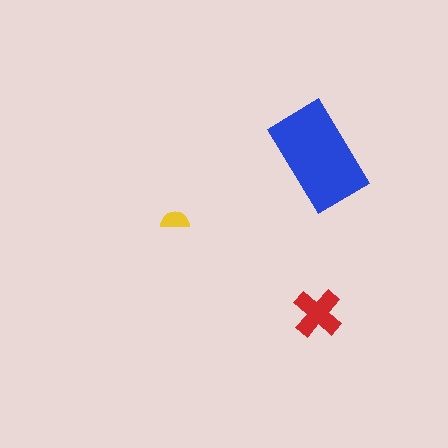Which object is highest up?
The blue rectangle is topmost.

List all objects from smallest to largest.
The yellow semicircle, the red cross, the blue rectangle.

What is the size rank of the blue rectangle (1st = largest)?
1st.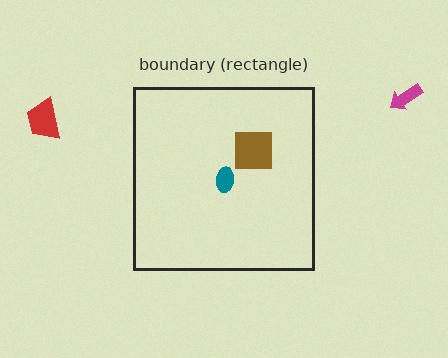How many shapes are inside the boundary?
2 inside, 2 outside.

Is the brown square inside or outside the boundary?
Inside.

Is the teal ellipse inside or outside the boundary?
Inside.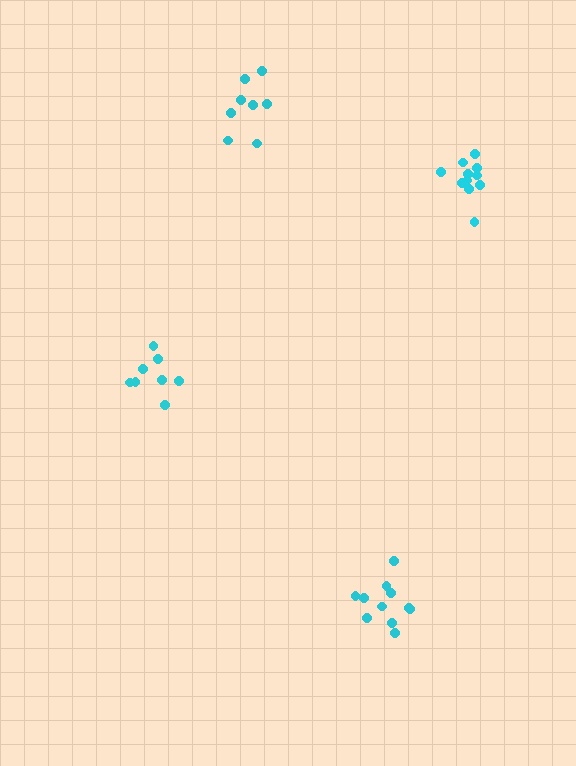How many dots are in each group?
Group 1: 8 dots, Group 2: 8 dots, Group 3: 11 dots, Group 4: 11 dots (38 total).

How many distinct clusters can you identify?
There are 4 distinct clusters.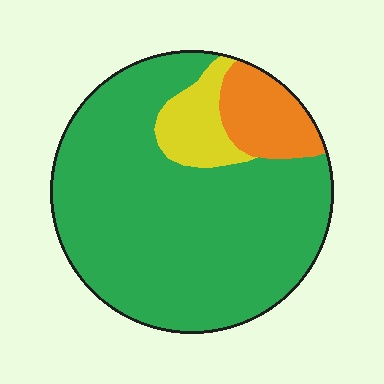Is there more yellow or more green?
Green.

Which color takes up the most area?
Green, at roughly 80%.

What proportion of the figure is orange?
Orange takes up about one eighth (1/8) of the figure.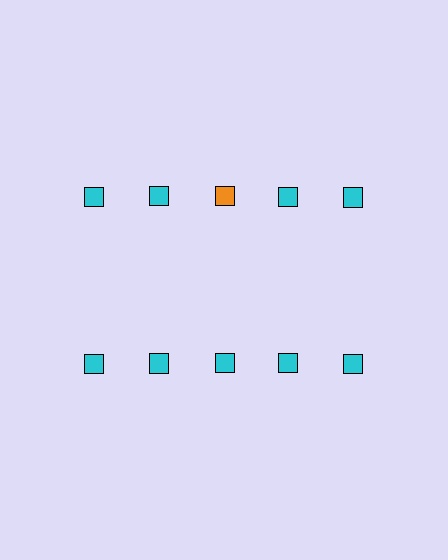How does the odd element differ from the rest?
It has a different color: orange instead of cyan.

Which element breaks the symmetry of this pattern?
The orange square in the top row, center column breaks the symmetry. All other shapes are cyan squares.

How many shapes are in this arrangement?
There are 10 shapes arranged in a grid pattern.